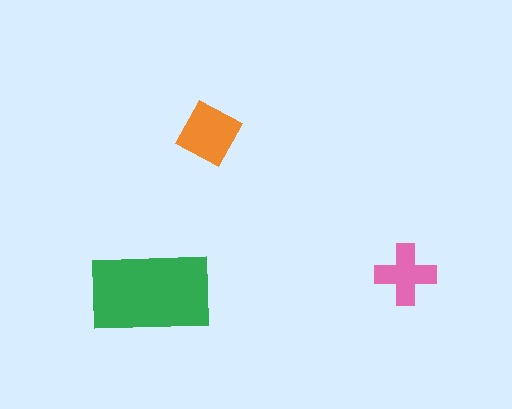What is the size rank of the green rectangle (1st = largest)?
1st.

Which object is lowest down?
The green rectangle is bottommost.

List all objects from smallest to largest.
The pink cross, the orange diamond, the green rectangle.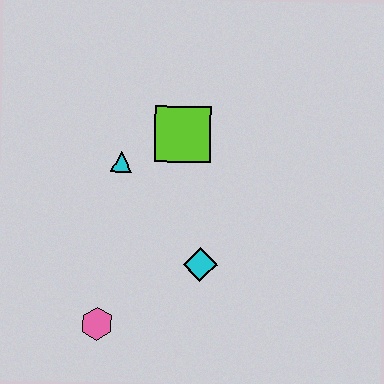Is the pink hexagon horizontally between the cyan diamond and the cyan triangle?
No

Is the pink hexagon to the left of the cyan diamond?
Yes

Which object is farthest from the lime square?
The pink hexagon is farthest from the lime square.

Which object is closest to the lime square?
The cyan triangle is closest to the lime square.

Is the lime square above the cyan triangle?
Yes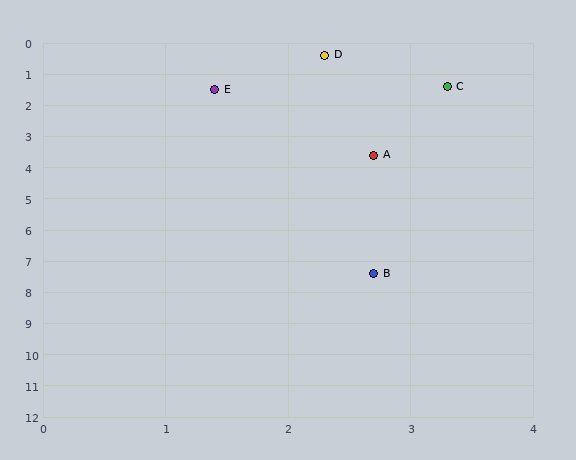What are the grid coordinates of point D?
Point D is at approximately (2.3, 0.4).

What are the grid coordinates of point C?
Point C is at approximately (3.3, 1.4).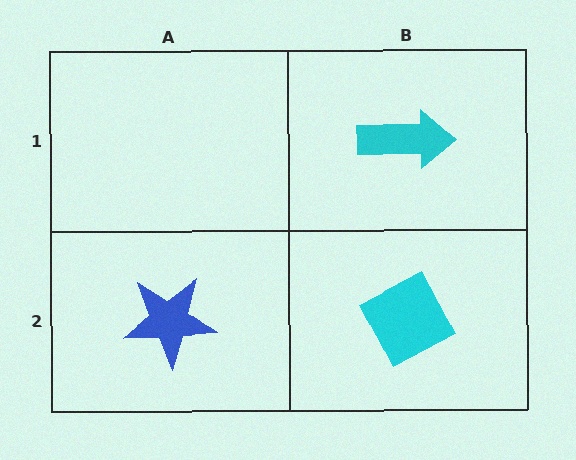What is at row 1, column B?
A cyan arrow.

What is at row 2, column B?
A cyan diamond.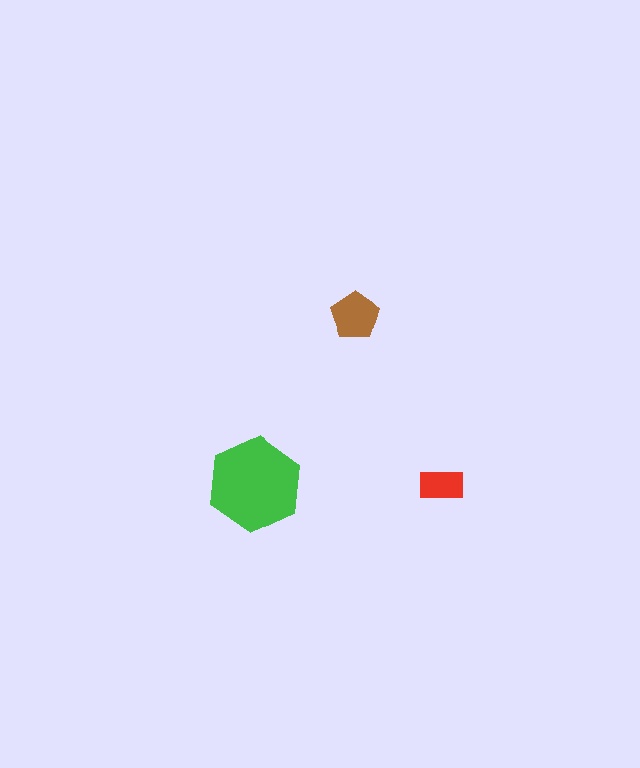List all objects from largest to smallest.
The green hexagon, the brown pentagon, the red rectangle.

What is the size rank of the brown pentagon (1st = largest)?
2nd.